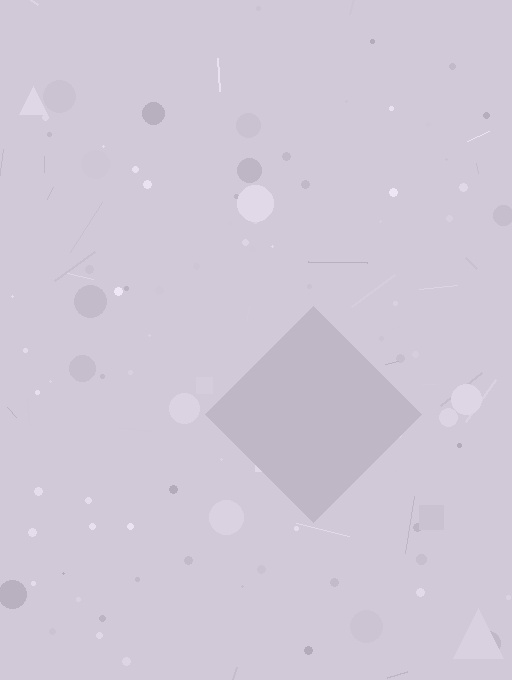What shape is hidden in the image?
A diamond is hidden in the image.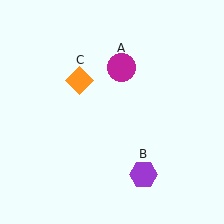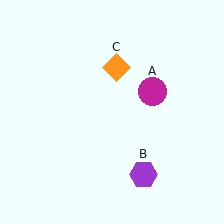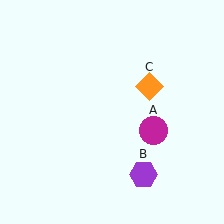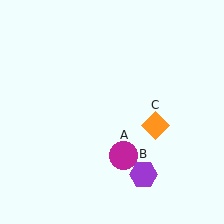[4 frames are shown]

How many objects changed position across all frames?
2 objects changed position: magenta circle (object A), orange diamond (object C).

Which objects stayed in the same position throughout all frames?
Purple hexagon (object B) remained stationary.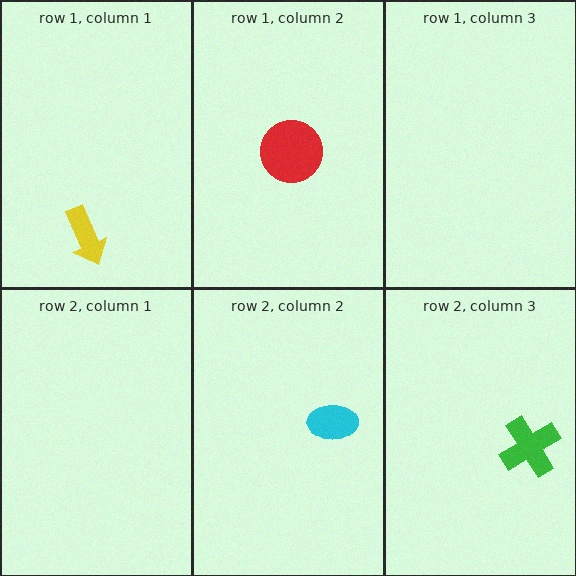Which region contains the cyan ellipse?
The row 2, column 2 region.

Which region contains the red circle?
The row 1, column 2 region.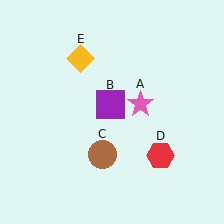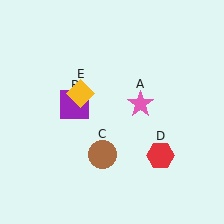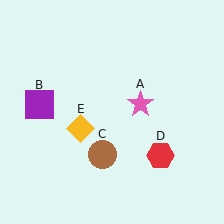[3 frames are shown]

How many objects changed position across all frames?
2 objects changed position: purple square (object B), yellow diamond (object E).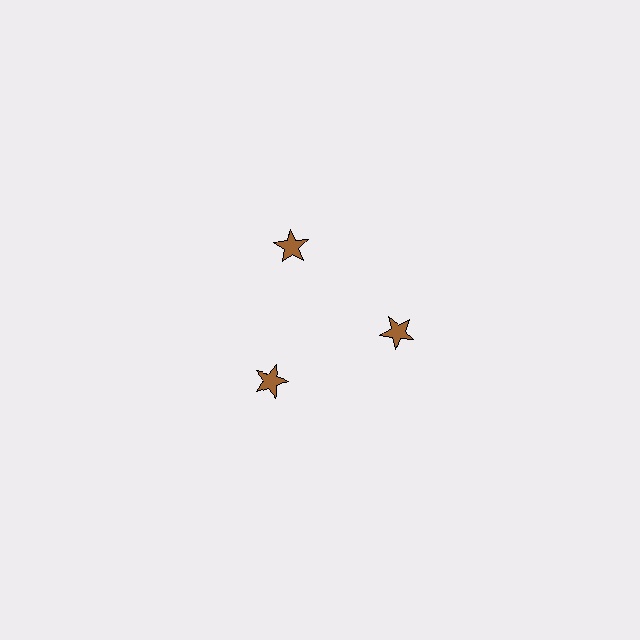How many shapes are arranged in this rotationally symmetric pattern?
There are 3 shapes, arranged in 3 groups of 1.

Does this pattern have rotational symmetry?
Yes, this pattern has 3-fold rotational symmetry. It looks the same after rotating 120 degrees around the center.